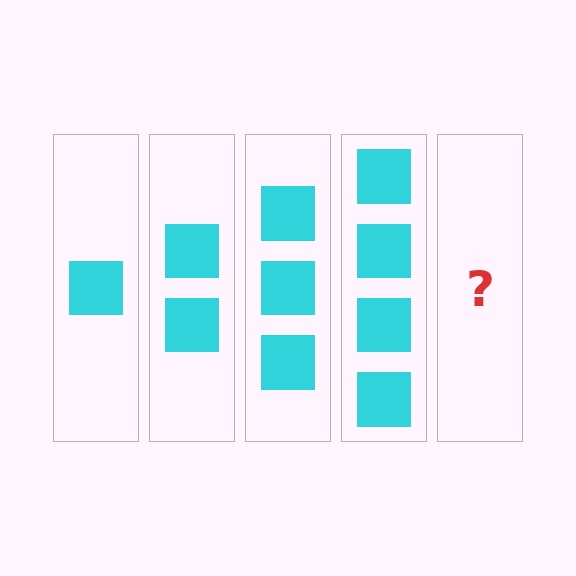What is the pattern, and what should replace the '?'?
The pattern is that each step adds one more square. The '?' should be 5 squares.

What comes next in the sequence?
The next element should be 5 squares.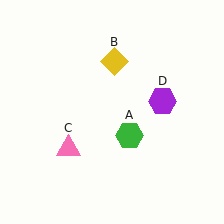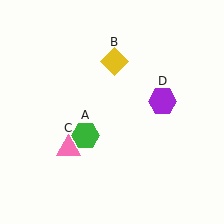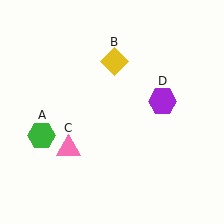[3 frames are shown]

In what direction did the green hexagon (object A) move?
The green hexagon (object A) moved left.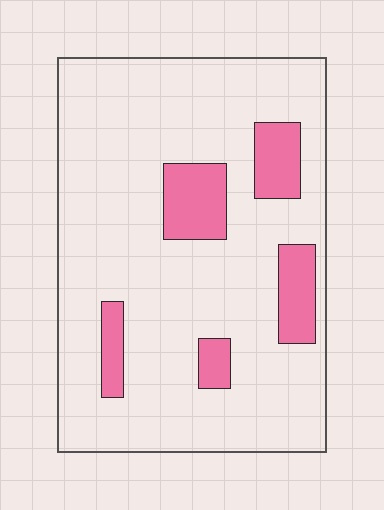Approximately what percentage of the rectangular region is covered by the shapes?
Approximately 15%.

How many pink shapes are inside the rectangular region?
5.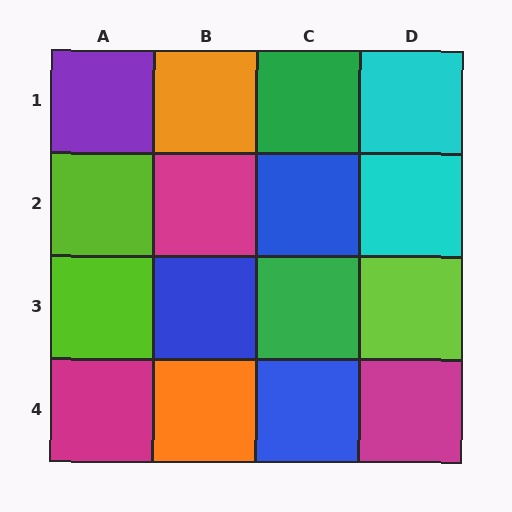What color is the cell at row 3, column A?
Lime.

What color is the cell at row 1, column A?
Purple.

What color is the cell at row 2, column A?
Lime.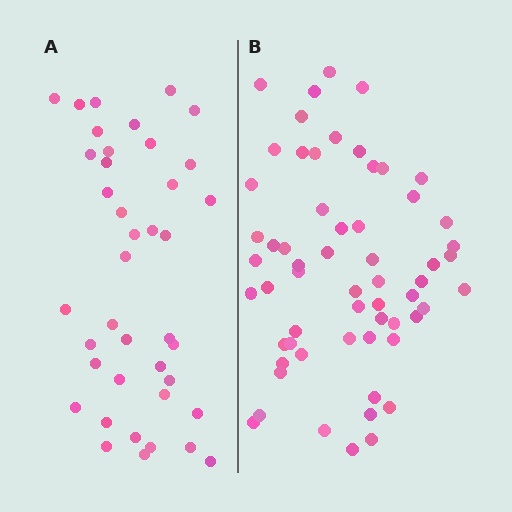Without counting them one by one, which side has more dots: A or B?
Region B (the right region) has more dots.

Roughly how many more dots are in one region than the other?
Region B has approximately 20 more dots than region A.